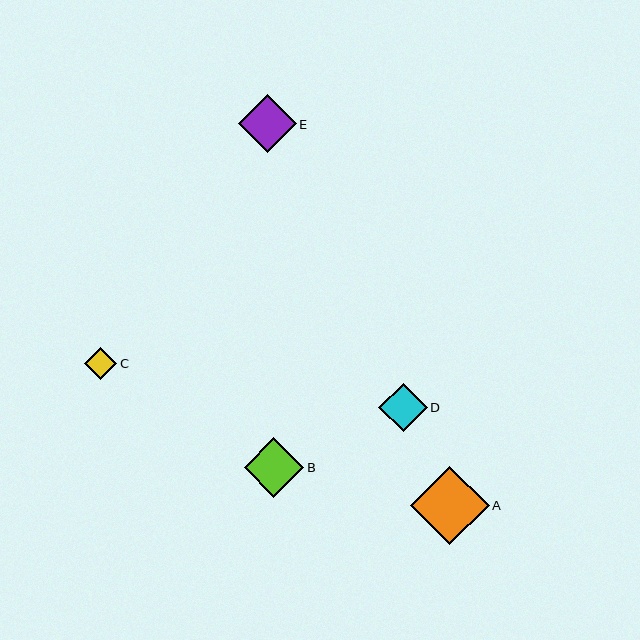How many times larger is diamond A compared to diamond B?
Diamond A is approximately 1.3 times the size of diamond B.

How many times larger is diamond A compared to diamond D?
Diamond A is approximately 1.6 times the size of diamond D.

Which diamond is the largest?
Diamond A is the largest with a size of approximately 79 pixels.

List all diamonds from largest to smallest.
From largest to smallest: A, B, E, D, C.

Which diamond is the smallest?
Diamond C is the smallest with a size of approximately 33 pixels.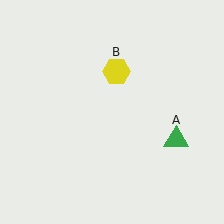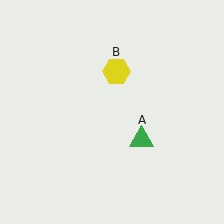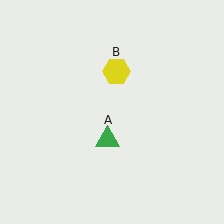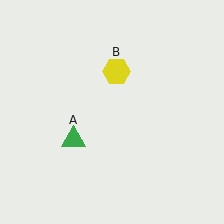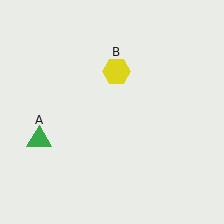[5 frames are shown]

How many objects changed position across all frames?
1 object changed position: green triangle (object A).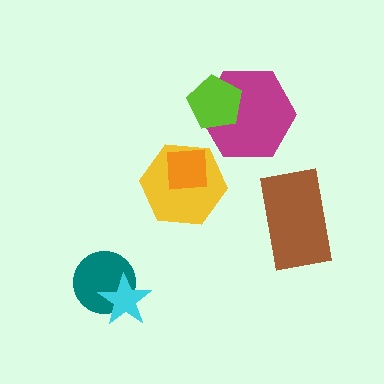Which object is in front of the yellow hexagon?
The orange square is in front of the yellow hexagon.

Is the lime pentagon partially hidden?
No, no other shape covers it.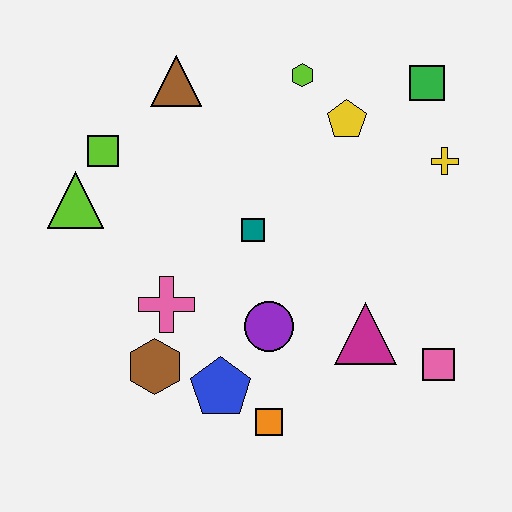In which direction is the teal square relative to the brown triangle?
The teal square is below the brown triangle.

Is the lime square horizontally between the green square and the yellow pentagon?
No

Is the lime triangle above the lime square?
No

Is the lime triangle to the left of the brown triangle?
Yes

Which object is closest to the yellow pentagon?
The lime hexagon is closest to the yellow pentagon.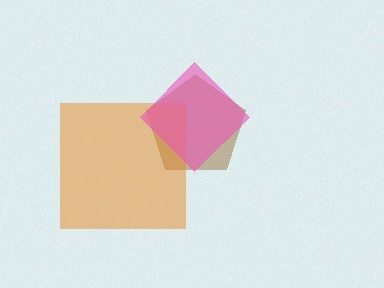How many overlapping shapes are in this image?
There are 3 overlapping shapes in the image.